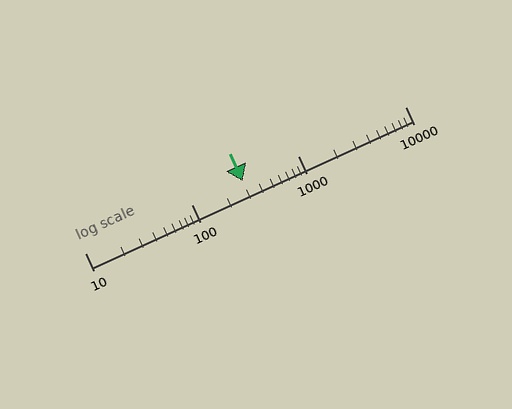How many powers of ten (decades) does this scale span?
The scale spans 3 decades, from 10 to 10000.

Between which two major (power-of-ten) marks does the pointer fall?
The pointer is between 100 and 1000.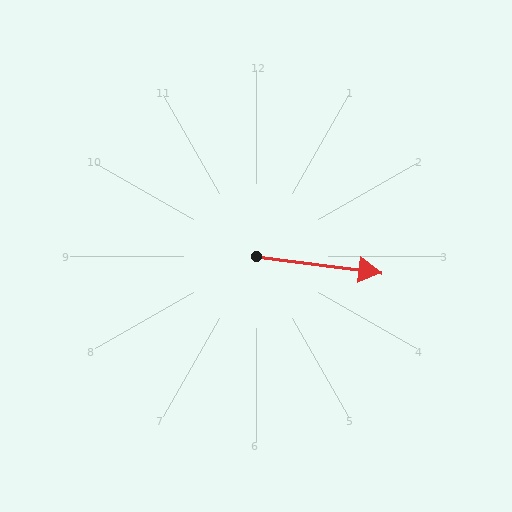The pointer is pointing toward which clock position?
Roughly 3 o'clock.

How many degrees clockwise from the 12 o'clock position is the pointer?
Approximately 97 degrees.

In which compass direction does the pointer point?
East.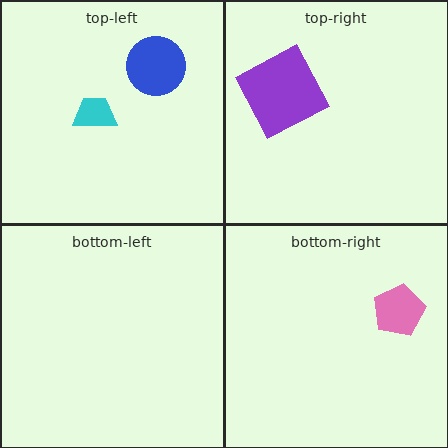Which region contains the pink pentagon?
The bottom-right region.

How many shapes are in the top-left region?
2.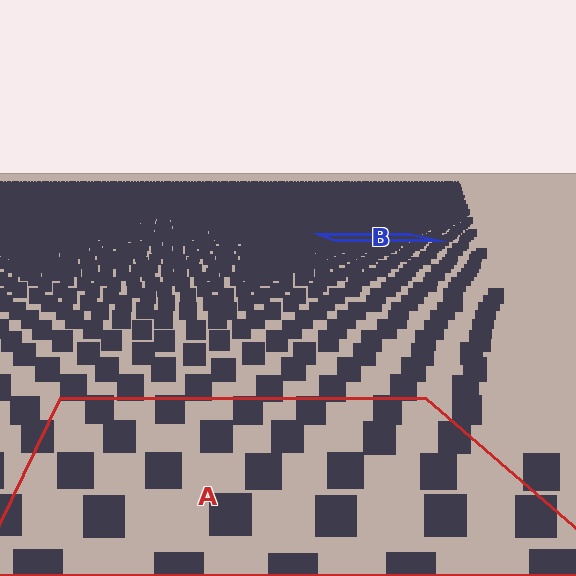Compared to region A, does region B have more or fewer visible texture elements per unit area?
Region B has more texture elements per unit area — they are packed more densely because it is farther away.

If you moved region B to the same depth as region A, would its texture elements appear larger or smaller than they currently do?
They would appear larger. At a closer depth, the same texture elements are projected at a bigger on-screen size.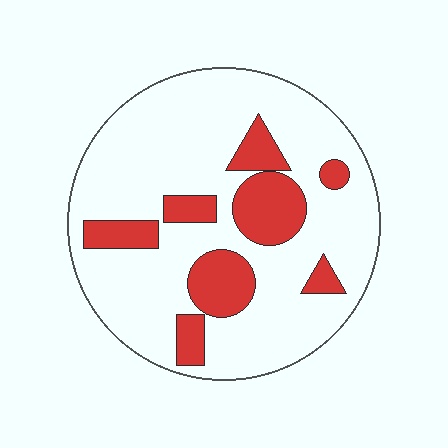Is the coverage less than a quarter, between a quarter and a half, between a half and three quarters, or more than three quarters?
Less than a quarter.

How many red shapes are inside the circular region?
8.